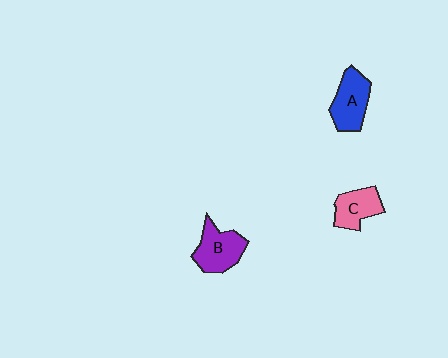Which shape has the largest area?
Shape B (purple).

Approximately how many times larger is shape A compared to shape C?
Approximately 1.2 times.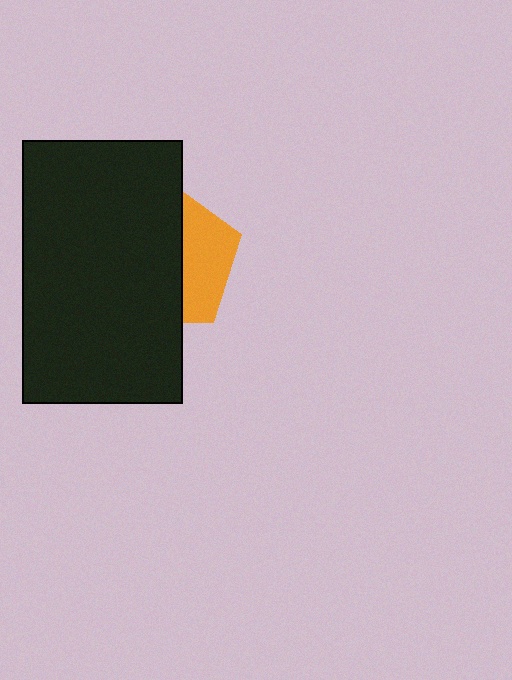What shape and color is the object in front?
The object in front is a black rectangle.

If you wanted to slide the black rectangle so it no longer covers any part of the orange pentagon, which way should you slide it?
Slide it left — that is the most direct way to separate the two shapes.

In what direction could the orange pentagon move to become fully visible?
The orange pentagon could move right. That would shift it out from behind the black rectangle entirely.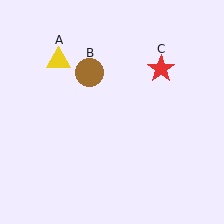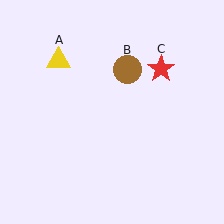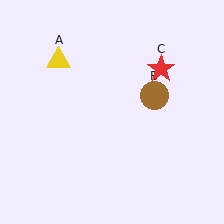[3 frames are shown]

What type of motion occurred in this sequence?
The brown circle (object B) rotated clockwise around the center of the scene.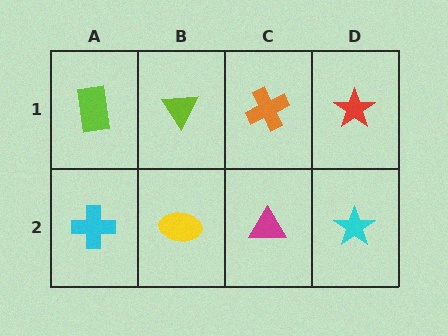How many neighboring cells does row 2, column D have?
2.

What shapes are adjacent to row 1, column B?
A yellow ellipse (row 2, column B), a lime rectangle (row 1, column A), an orange cross (row 1, column C).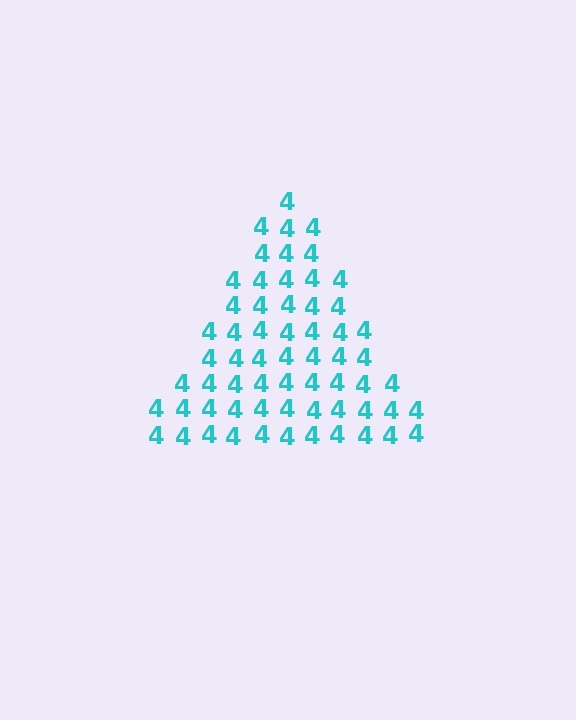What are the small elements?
The small elements are digit 4's.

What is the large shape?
The large shape is a triangle.